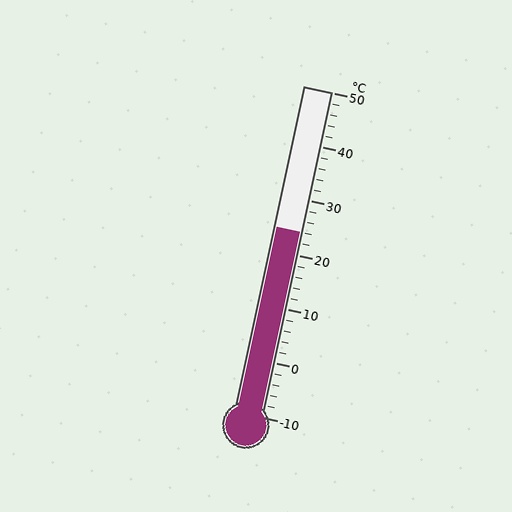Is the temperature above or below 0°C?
The temperature is above 0°C.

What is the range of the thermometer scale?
The thermometer scale ranges from -10°C to 50°C.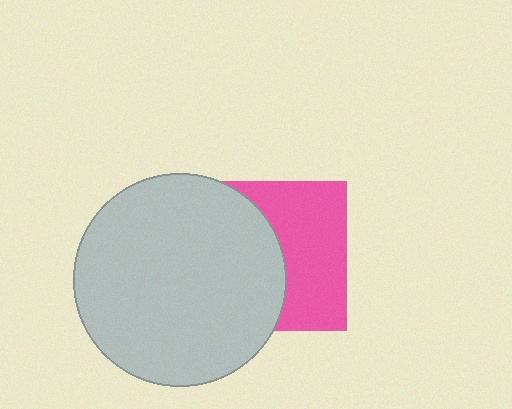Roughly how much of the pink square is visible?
About half of it is visible (roughly 49%).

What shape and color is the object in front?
The object in front is a light gray circle.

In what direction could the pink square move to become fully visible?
The pink square could move right. That would shift it out from behind the light gray circle entirely.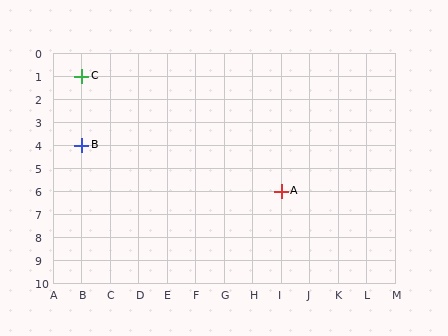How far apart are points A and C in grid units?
Points A and C are 7 columns and 5 rows apart (about 8.6 grid units diagonally).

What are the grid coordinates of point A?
Point A is at grid coordinates (I, 6).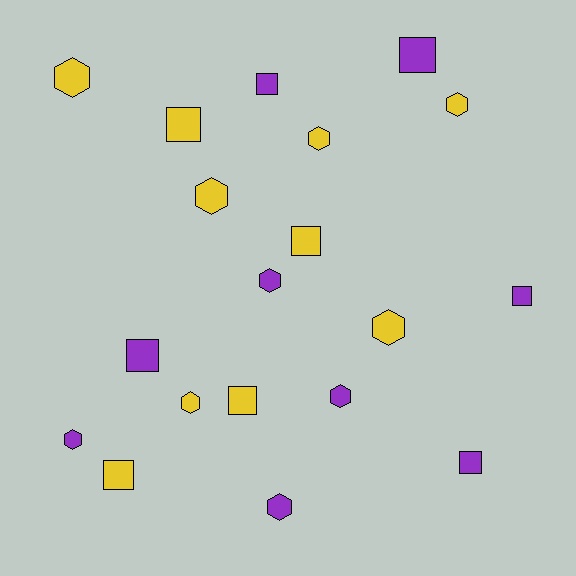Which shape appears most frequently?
Hexagon, with 10 objects.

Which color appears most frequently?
Yellow, with 10 objects.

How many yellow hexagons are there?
There are 6 yellow hexagons.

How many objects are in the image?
There are 19 objects.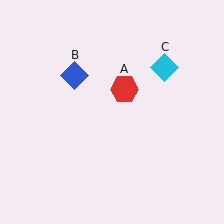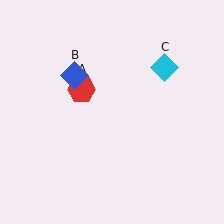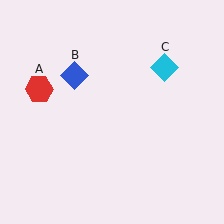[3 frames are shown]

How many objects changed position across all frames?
1 object changed position: red hexagon (object A).